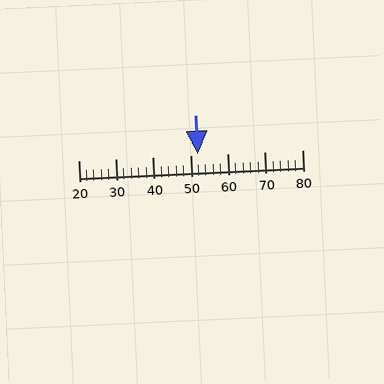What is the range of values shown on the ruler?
The ruler shows values from 20 to 80.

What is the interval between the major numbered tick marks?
The major tick marks are spaced 10 units apart.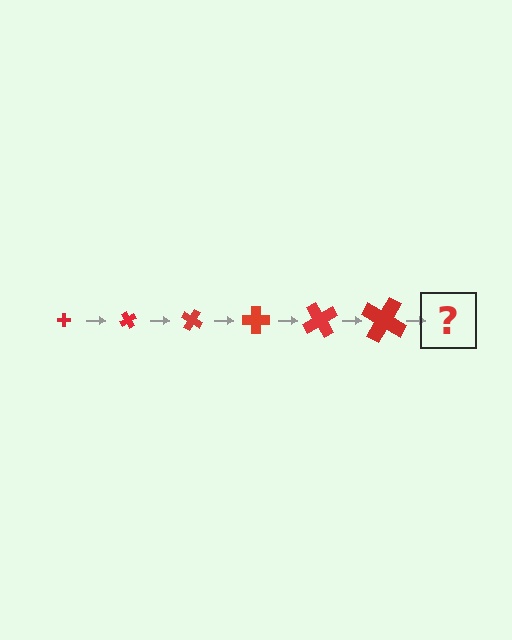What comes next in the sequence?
The next element should be a cross, larger than the previous one and rotated 360 degrees from the start.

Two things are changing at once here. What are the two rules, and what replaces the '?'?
The two rules are that the cross grows larger each step and it rotates 60 degrees each step. The '?' should be a cross, larger than the previous one and rotated 360 degrees from the start.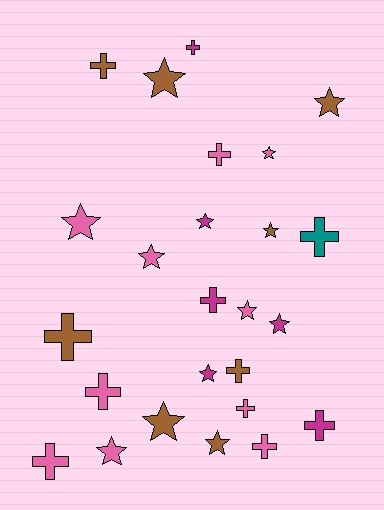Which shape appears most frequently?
Star, with 13 objects.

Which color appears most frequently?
Pink, with 10 objects.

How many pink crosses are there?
There are 5 pink crosses.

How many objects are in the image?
There are 25 objects.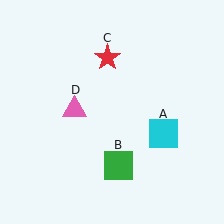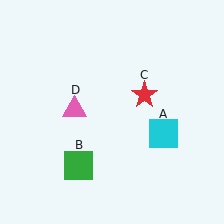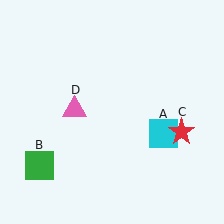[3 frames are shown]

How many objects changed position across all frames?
2 objects changed position: green square (object B), red star (object C).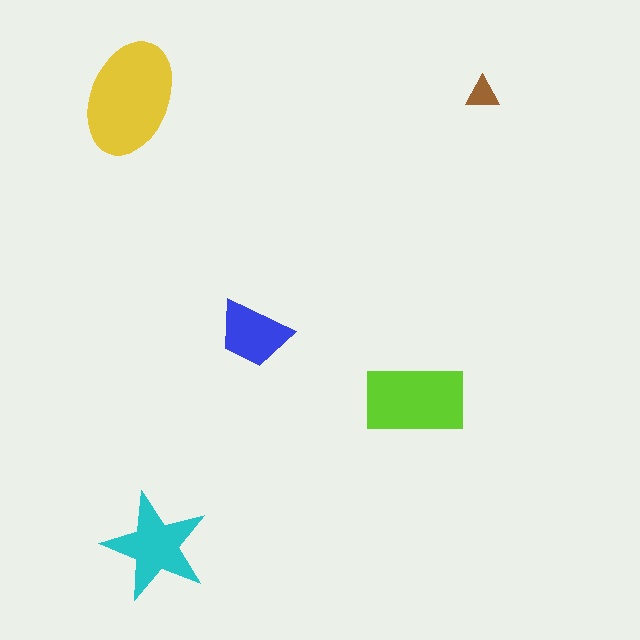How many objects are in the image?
There are 5 objects in the image.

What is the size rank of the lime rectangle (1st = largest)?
2nd.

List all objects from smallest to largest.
The brown triangle, the blue trapezoid, the cyan star, the lime rectangle, the yellow ellipse.